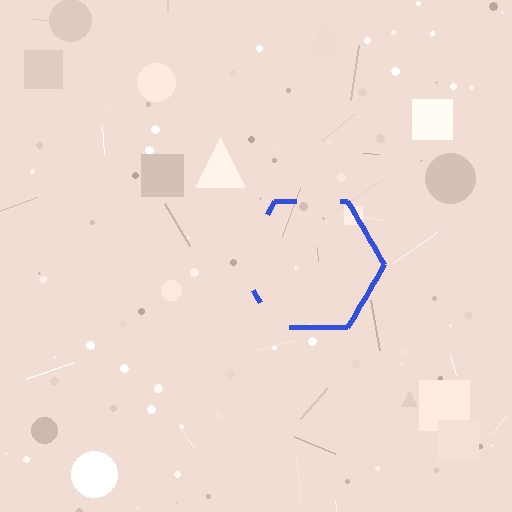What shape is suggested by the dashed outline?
The dashed outline suggests a hexagon.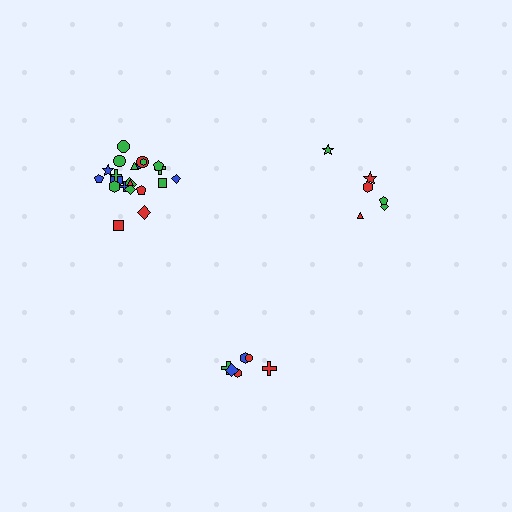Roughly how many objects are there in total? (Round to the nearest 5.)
Roughly 35 objects in total.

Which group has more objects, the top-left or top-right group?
The top-left group.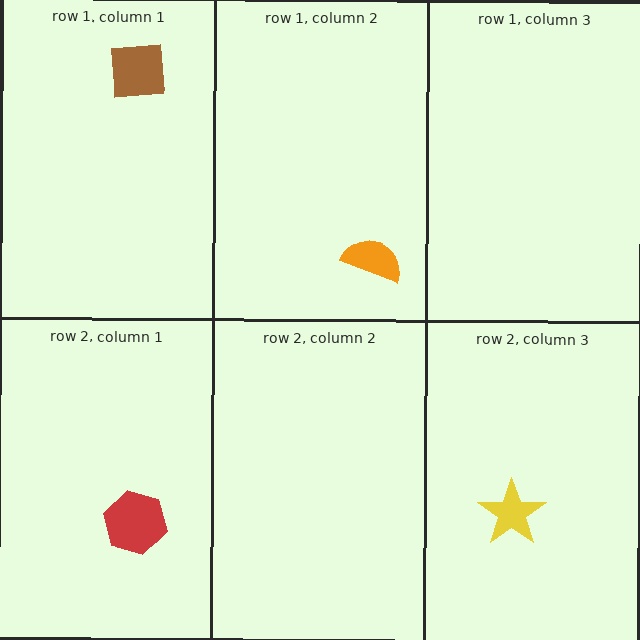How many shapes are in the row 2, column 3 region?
1.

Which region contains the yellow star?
The row 2, column 3 region.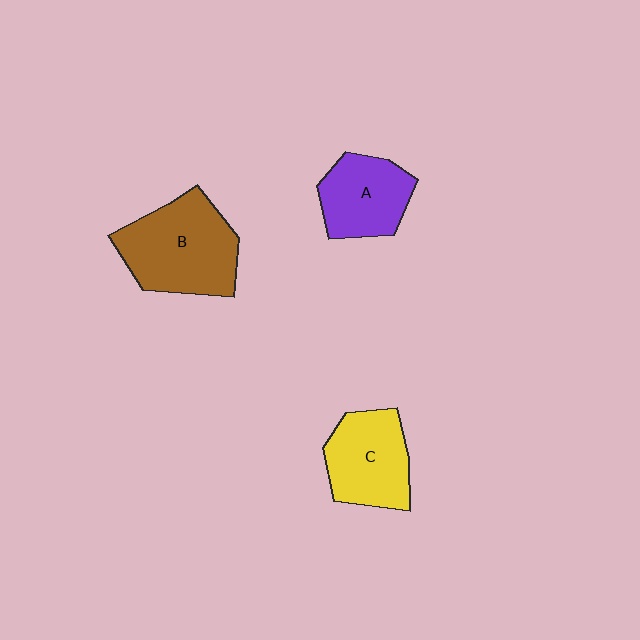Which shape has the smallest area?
Shape A (purple).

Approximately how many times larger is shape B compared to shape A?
Approximately 1.5 times.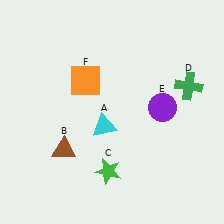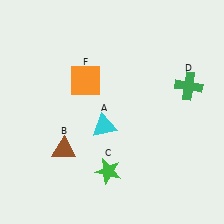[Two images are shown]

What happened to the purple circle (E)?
The purple circle (E) was removed in Image 2. It was in the top-right area of Image 1.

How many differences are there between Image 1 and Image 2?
There is 1 difference between the two images.